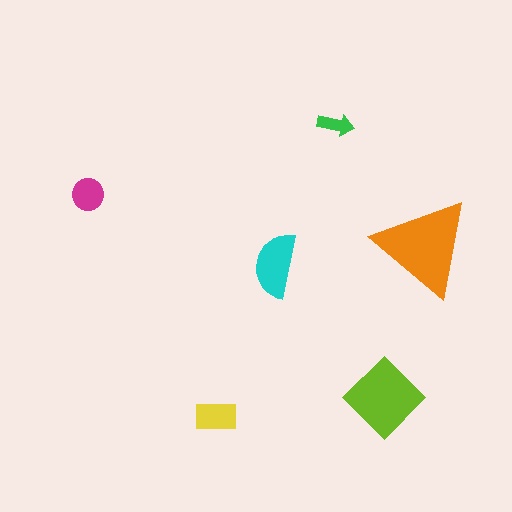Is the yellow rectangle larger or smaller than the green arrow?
Larger.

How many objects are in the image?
There are 6 objects in the image.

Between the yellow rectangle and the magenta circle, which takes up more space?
The yellow rectangle.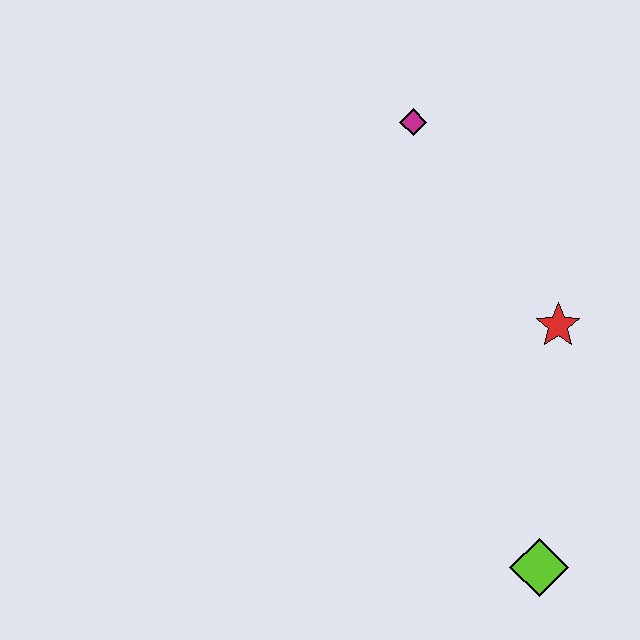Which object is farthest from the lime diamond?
The magenta diamond is farthest from the lime diamond.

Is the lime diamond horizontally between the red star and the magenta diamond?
Yes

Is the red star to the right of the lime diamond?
Yes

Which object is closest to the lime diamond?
The red star is closest to the lime diamond.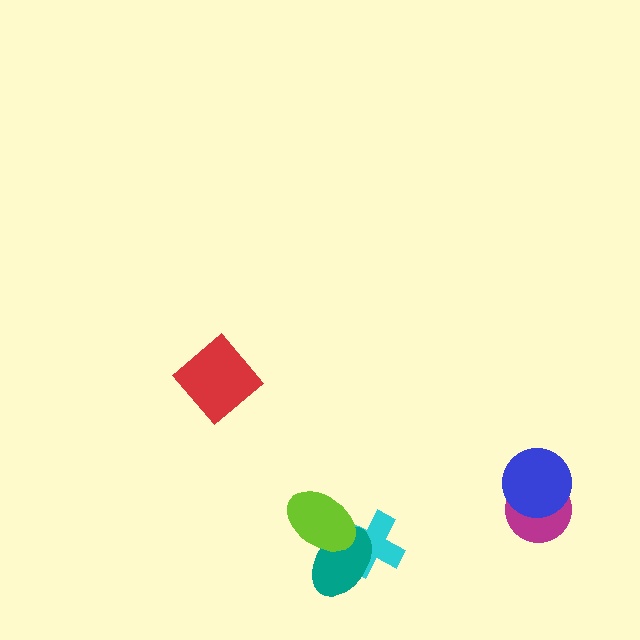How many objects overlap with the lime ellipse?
2 objects overlap with the lime ellipse.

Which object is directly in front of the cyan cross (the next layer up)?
The teal ellipse is directly in front of the cyan cross.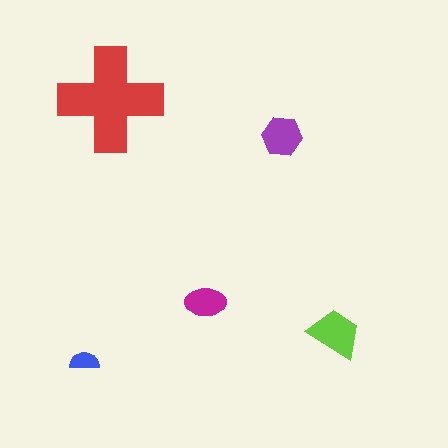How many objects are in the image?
There are 5 objects in the image.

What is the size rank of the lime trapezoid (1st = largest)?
2nd.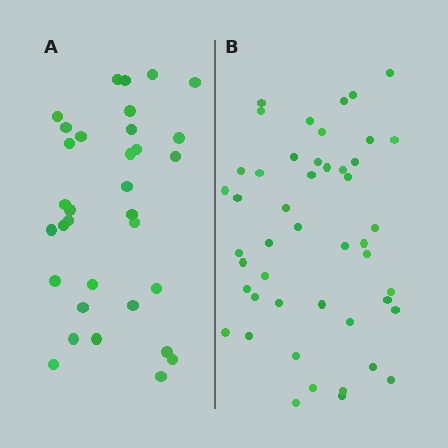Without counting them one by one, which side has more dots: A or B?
Region B (the right region) has more dots.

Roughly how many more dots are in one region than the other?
Region B has approximately 15 more dots than region A.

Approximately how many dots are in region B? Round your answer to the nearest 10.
About 50 dots. (The exact count is 47, which rounds to 50.)